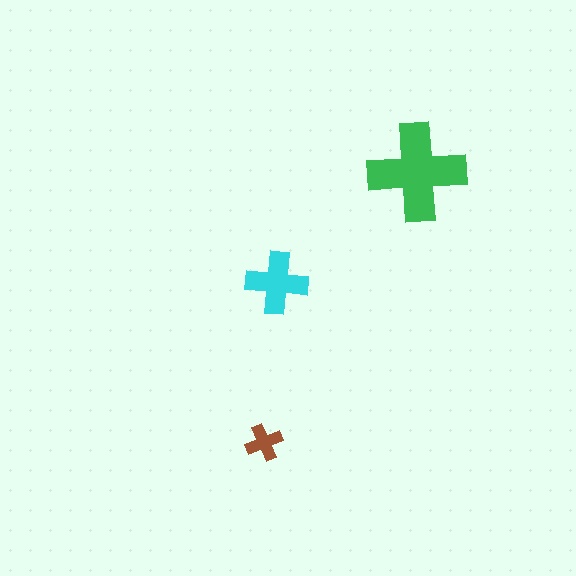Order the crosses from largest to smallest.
the green one, the cyan one, the brown one.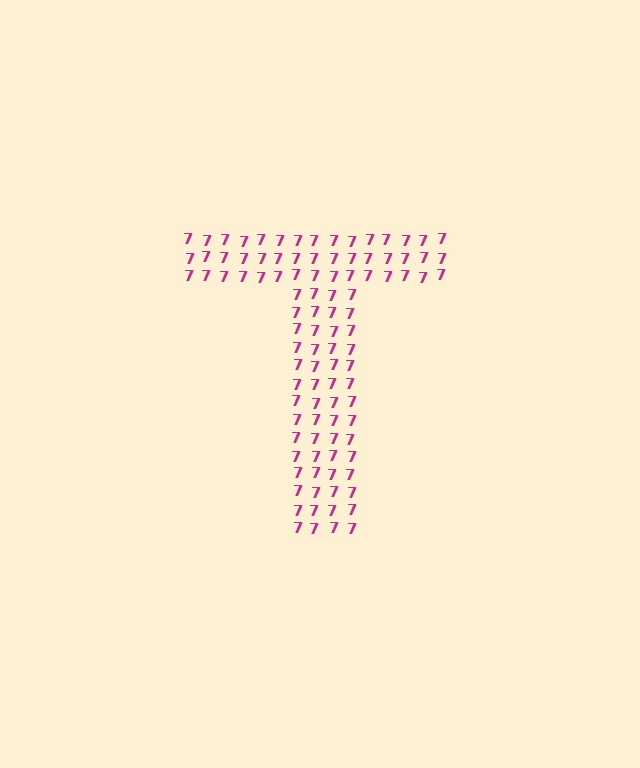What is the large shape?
The large shape is the letter T.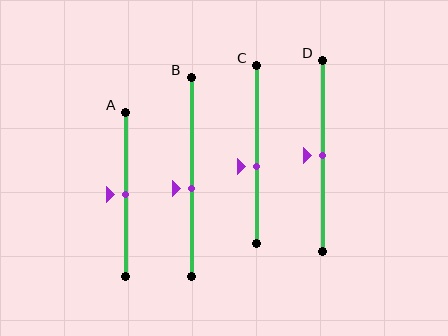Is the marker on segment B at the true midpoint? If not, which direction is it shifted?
No, the marker on segment B is shifted downward by about 6% of the segment length.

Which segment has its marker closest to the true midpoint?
Segment A has its marker closest to the true midpoint.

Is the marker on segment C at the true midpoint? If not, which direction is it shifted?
No, the marker on segment C is shifted downward by about 7% of the segment length.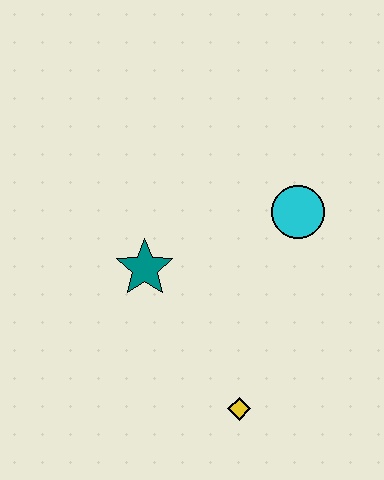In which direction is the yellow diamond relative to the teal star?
The yellow diamond is below the teal star.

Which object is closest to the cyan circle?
The teal star is closest to the cyan circle.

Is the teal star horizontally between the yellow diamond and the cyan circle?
No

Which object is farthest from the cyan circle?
The yellow diamond is farthest from the cyan circle.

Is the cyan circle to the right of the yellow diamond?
Yes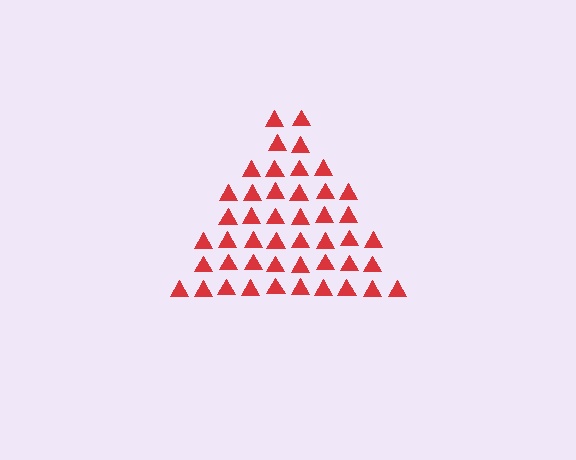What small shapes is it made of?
It is made of small triangles.